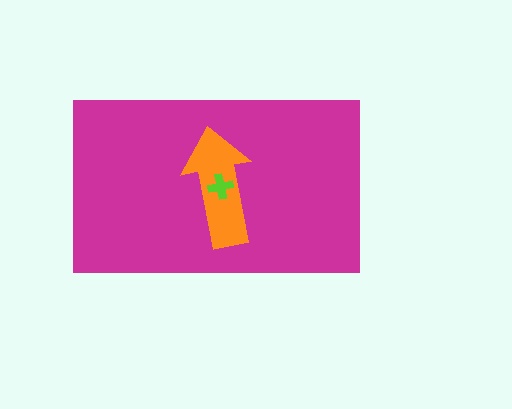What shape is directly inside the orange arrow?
The lime cross.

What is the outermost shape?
The magenta rectangle.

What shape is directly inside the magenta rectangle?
The orange arrow.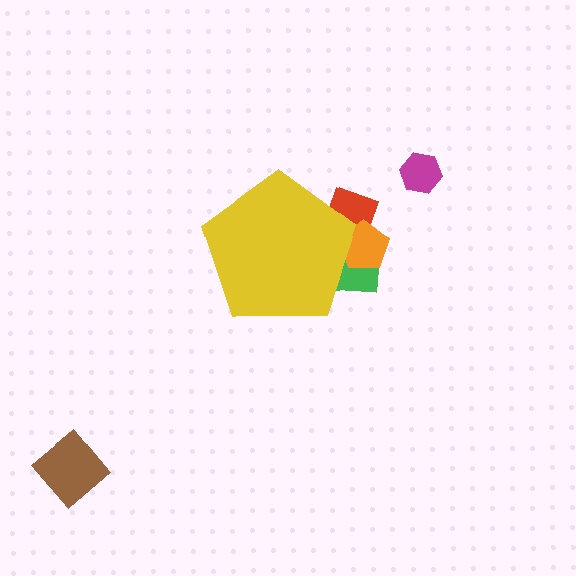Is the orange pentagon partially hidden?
Yes, the orange pentagon is partially hidden behind the yellow pentagon.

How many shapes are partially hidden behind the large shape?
3 shapes are partially hidden.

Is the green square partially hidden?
Yes, the green square is partially hidden behind the yellow pentagon.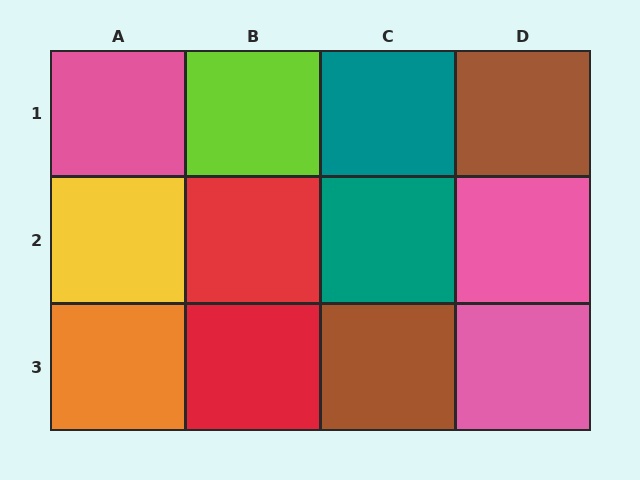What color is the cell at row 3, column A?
Orange.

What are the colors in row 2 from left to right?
Yellow, red, teal, pink.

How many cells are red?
2 cells are red.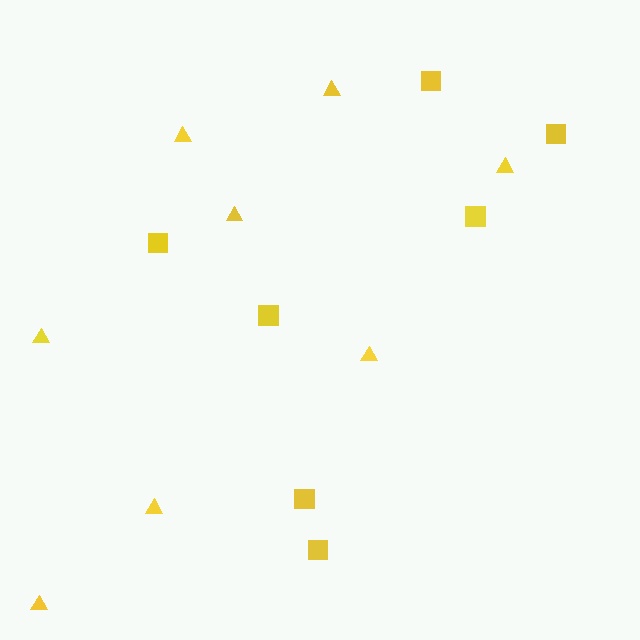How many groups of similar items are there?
There are 2 groups: one group of triangles (8) and one group of squares (7).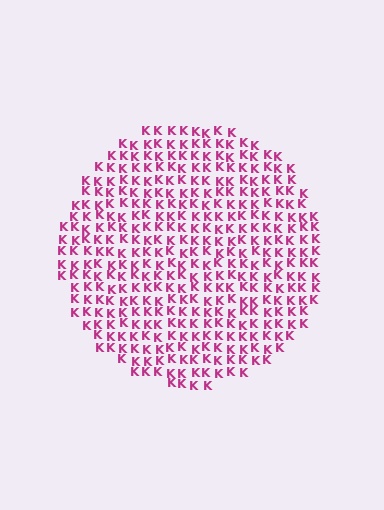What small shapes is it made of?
It is made of small letter K's.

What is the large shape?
The large shape is a circle.